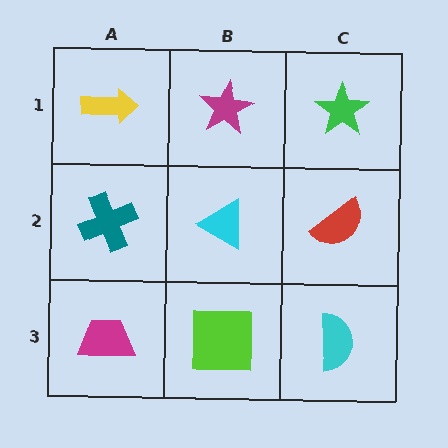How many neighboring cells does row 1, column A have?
2.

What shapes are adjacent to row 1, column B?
A cyan triangle (row 2, column B), a yellow arrow (row 1, column A), a green star (row 1, column C).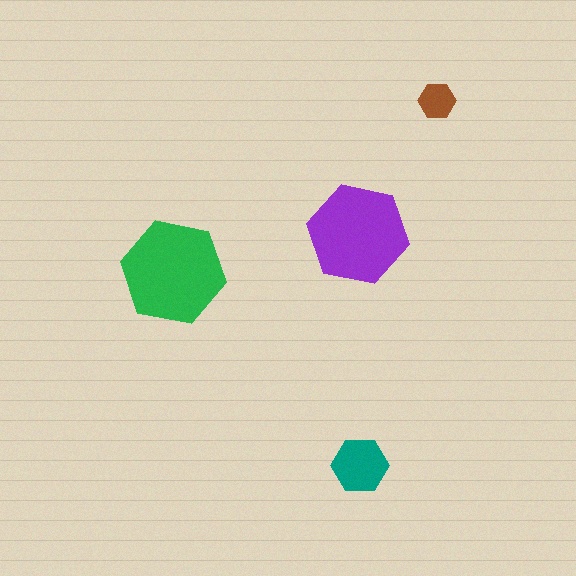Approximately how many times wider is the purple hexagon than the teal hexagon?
About 2 times wider.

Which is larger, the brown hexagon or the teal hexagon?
The teal one.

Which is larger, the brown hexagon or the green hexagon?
The green one.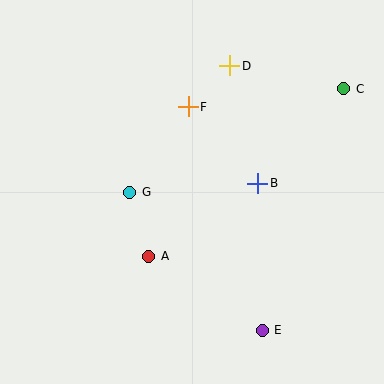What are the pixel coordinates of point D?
Point D is at (230, 66).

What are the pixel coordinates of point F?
Point F is at (188, 107).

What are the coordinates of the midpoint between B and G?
The midpoint between B and G is at (194, 188).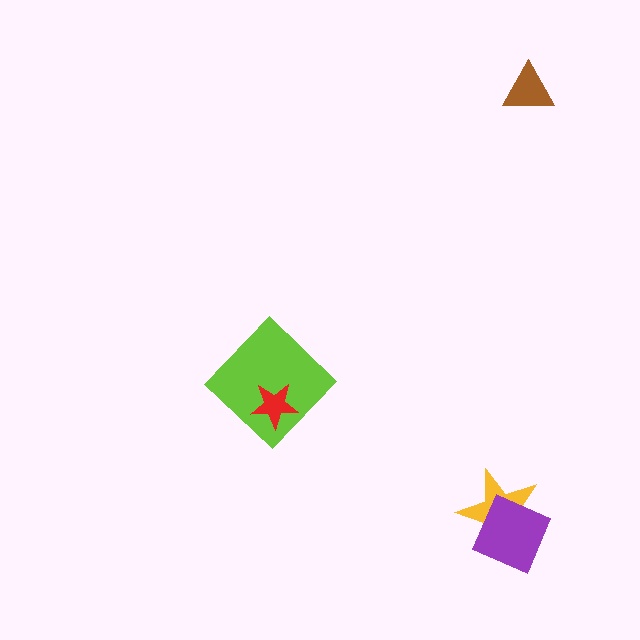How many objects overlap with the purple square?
1 object overlaps with the purple square.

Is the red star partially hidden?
No, no other shape covers it.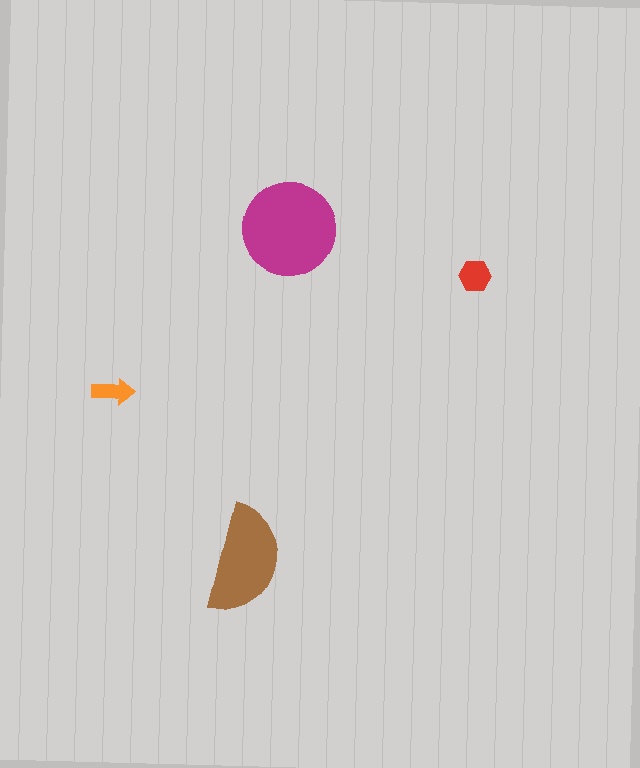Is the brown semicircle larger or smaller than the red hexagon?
Larger.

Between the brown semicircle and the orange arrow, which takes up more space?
The brown semicircle.